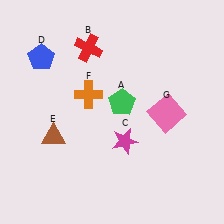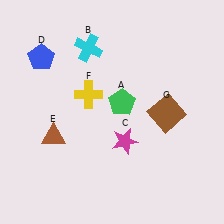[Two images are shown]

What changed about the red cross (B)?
In Image 1, B is red. In Image 2, it changed to cyan.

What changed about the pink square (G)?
In Image 1, G is pink. In Image 2, it changed to brown.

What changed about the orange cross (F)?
In Image 1, F is orange. In Image 2, it changed to yellow.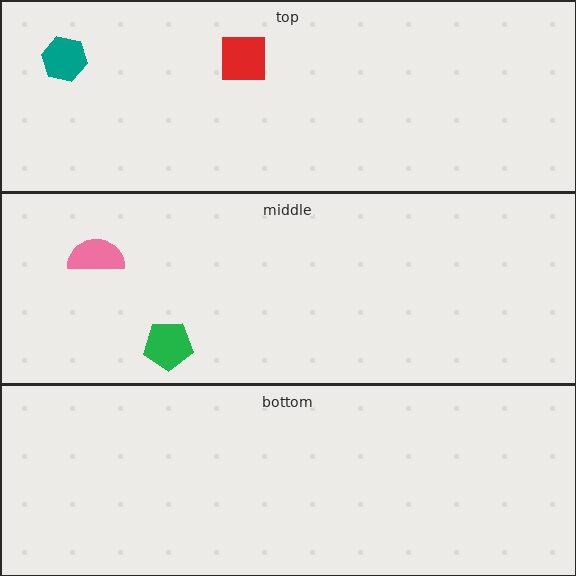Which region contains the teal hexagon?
The top region.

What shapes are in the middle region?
The pink semicircle, the green pentagon.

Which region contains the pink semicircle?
The middle region.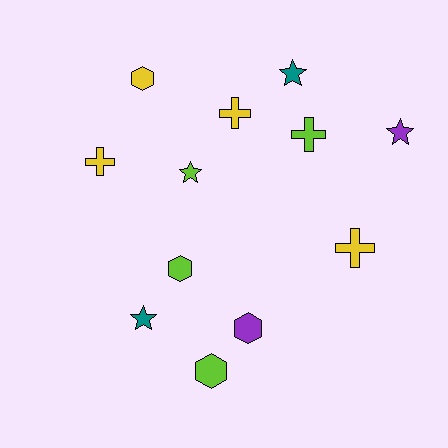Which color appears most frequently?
Yellow, with 4 objects.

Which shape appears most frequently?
Hexagon, with 4 objects.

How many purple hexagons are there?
There is 1 purple hexagon.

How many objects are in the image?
There are 12 objects.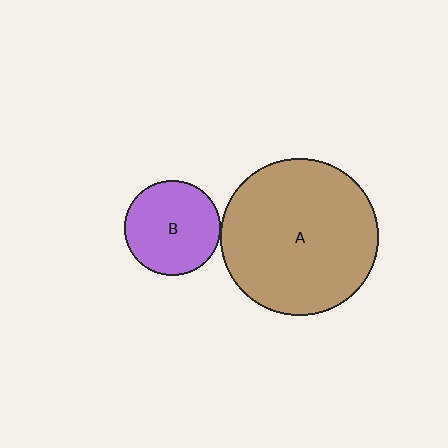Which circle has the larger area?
Circle A (brown).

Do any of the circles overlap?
No, none of the circles overlap.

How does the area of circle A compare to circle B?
Approximately 2.7 times.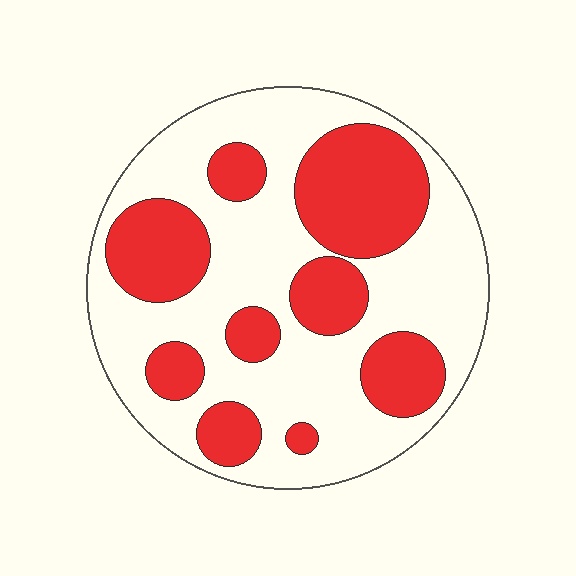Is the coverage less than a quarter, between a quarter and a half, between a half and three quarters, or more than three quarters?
Between a quarter and a half.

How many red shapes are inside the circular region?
9.